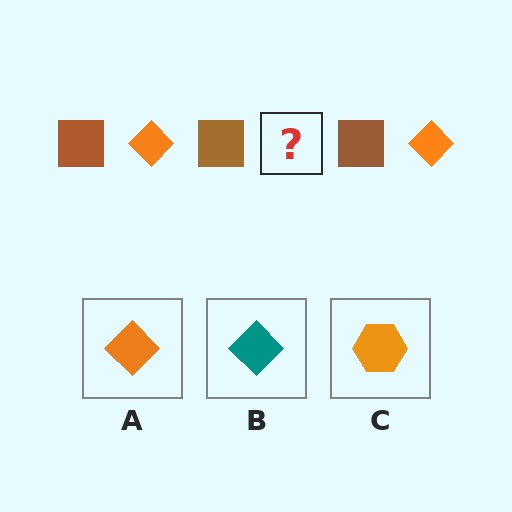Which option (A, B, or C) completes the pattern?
A.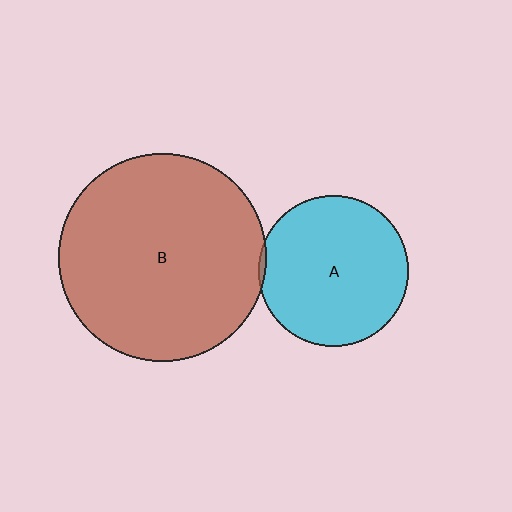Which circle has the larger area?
Circle B (brown).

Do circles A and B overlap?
Yes.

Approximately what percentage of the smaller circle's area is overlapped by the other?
Approximately 5%.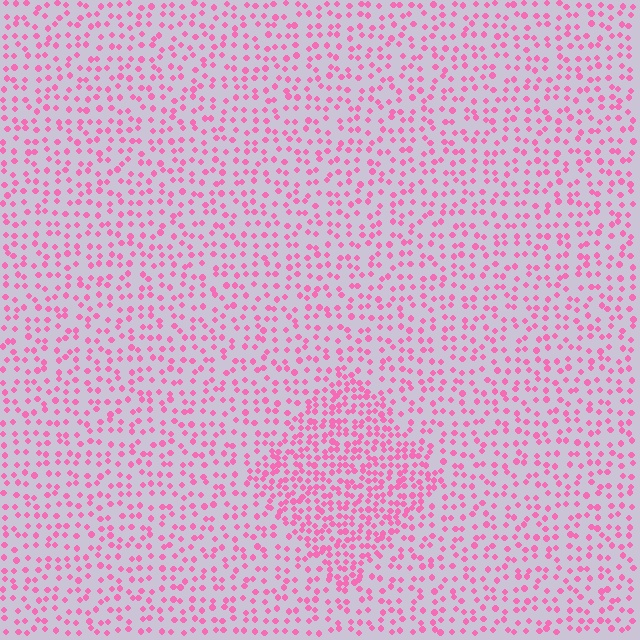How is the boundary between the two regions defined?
The boundary is defined by a change in element density (approximately 2.0x ratio). All elements are the same color, size, and shape.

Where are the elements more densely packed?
The elements are more densely packed inside the diamond boundary.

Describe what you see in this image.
The image contains small pink elements arranged at two different densities. A diamond-shaped region is visible where the elements are more densely packed than the surrounding area.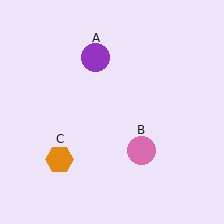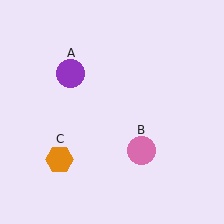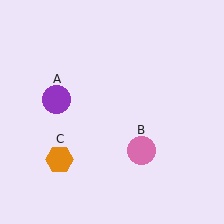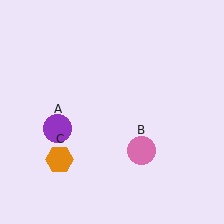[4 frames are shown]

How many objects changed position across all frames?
1 object changed position: purple circle (object A).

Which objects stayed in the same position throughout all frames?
Pink circle (object B) and orange hexagon (object C) remained stationary.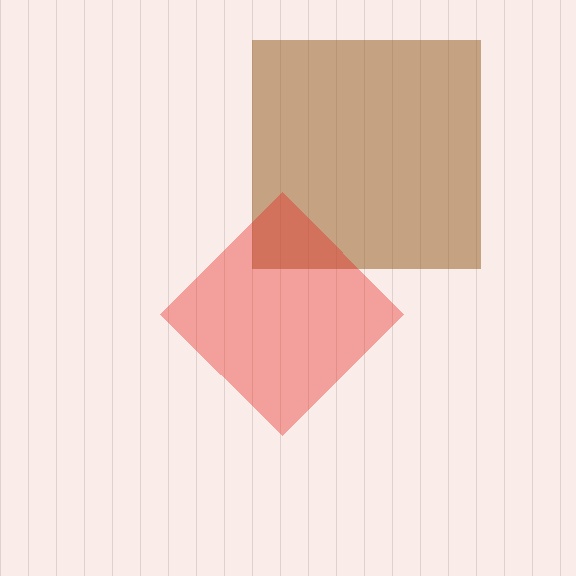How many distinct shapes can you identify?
There are 2 distinct shapes: a brown square, a red diamond.